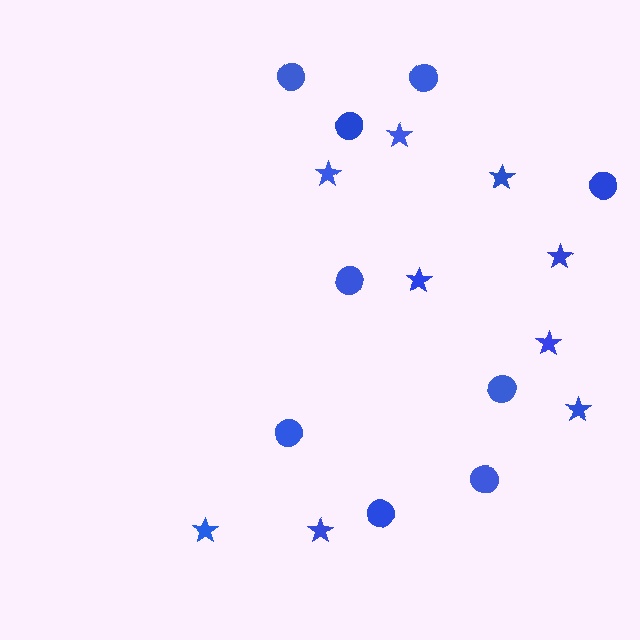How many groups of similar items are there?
There are 2 groups: one group of circles (9) and one group of stars (9).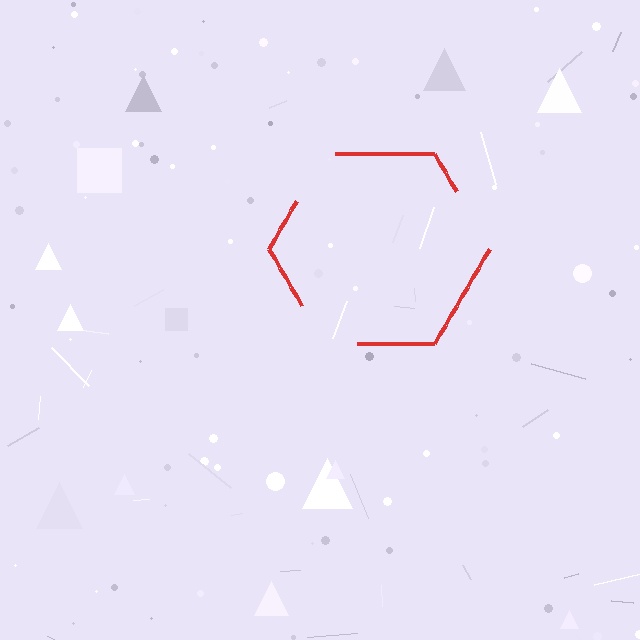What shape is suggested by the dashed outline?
The dashed outline suggests a hexagon.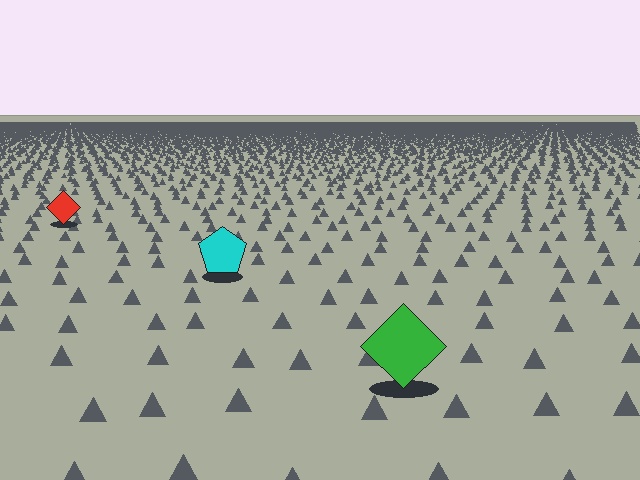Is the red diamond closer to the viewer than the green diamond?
No. The green diamond is closer — you can tell from the texture gradient: the ground texture is coarser near it.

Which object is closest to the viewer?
The green diamond is closest. The texture marks near it are larger and more spread out.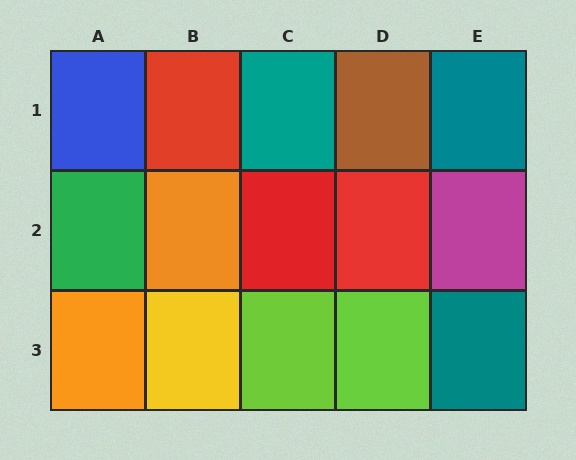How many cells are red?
3 cells are red.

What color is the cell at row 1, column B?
Red.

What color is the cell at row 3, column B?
Yellow.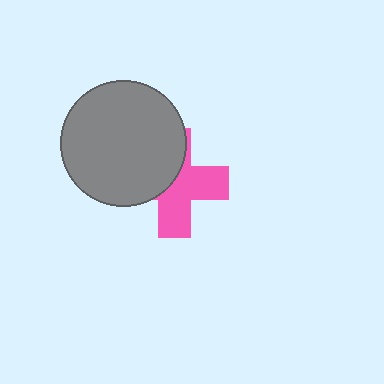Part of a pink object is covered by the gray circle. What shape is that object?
It is a cross.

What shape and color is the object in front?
The object in front is a gray circle.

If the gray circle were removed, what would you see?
You would see the complete pink cross.